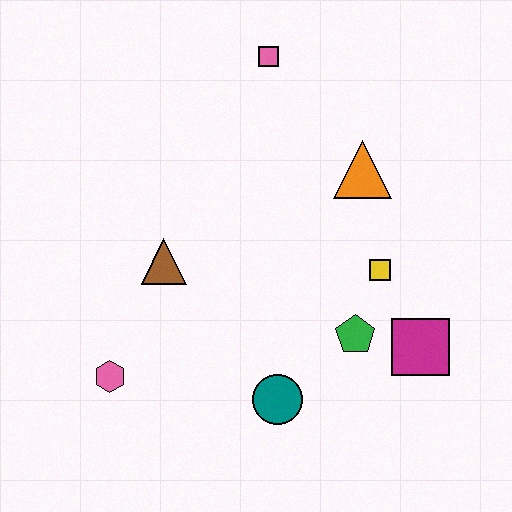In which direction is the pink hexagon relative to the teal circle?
The pink hexagon is to the left of the teal circle.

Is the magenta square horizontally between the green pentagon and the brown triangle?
No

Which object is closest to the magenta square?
The green pentagon is closest to the magenta square.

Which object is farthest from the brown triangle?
The magenta square is farthest from the brown triangle.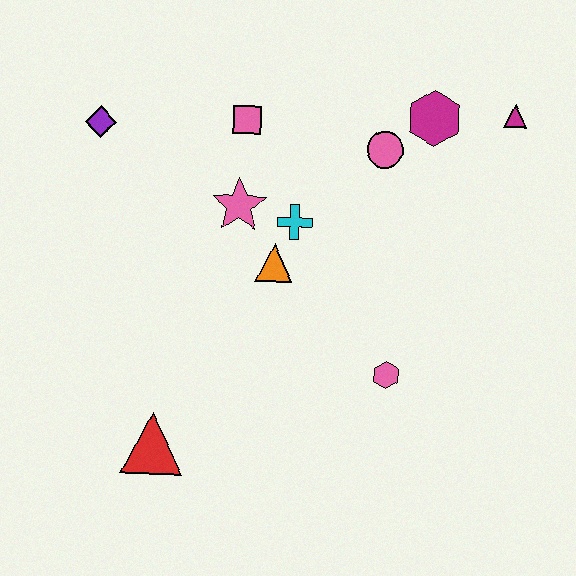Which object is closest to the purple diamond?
The pink square is closest to the purple diamond.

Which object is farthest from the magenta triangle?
The red triangle is farthest from the magenta triangle.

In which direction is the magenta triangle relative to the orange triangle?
The magenta triangle is to the right of the orange triangle.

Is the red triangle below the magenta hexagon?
Yes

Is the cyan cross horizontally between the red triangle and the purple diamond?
No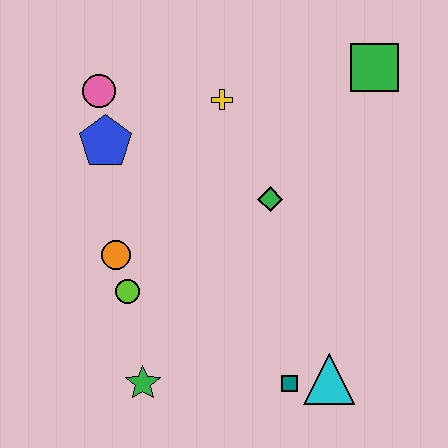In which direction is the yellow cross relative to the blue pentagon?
The yellow cross is to the right of the blue pentagon.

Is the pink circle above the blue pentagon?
Yes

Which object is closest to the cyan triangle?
The teal square is closest to the cyan triangle.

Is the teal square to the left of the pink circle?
No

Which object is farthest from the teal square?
The pink circle is farthest from the teal square.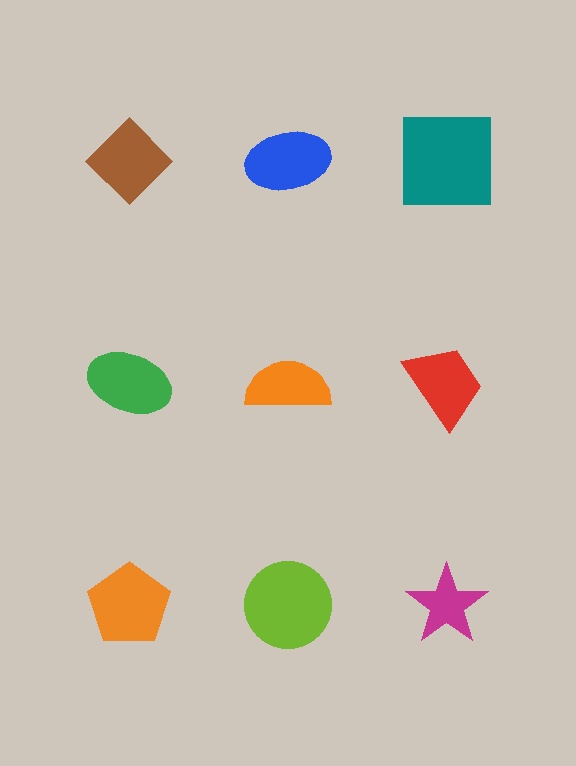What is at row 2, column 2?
An orange semicircle.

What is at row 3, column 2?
A lime circle.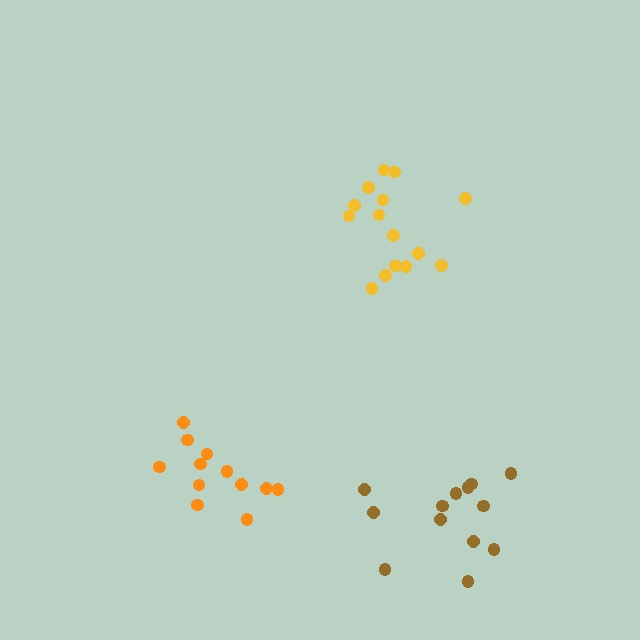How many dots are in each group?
Group 1: 13 dots, Group 2: 15 dots, Group 3: 12 dots (40 total).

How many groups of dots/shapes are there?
There are 3 groups.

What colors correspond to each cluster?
The clusters are colored: brown, yellow, orange.